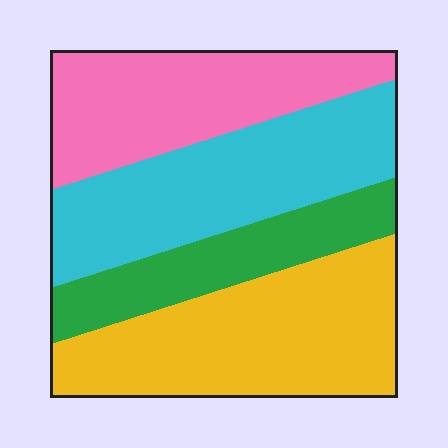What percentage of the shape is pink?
Pink covers around 25% of the shape.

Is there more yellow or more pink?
Yellow.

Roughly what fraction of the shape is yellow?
Yellow covers 31% of the shape.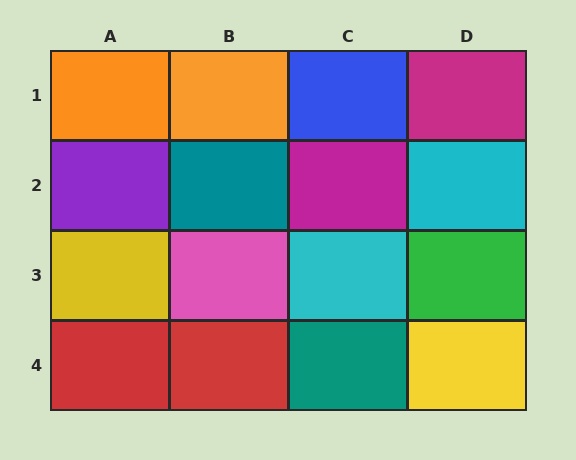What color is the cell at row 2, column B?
Teal.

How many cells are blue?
1 cell is blue.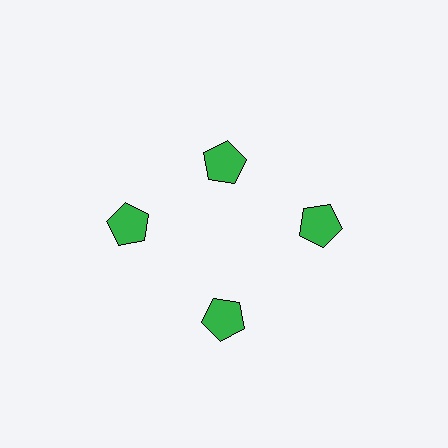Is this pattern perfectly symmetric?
No. The 4 green pentagons are arranged in a ring, but one element near the 12 o'clock position is pulled inward toward the center, breaking the 4-fold rotational symmetry.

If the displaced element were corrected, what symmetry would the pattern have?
It would have 4-fold rotational symmetry — the pattern would map onto itself every 90 degrees.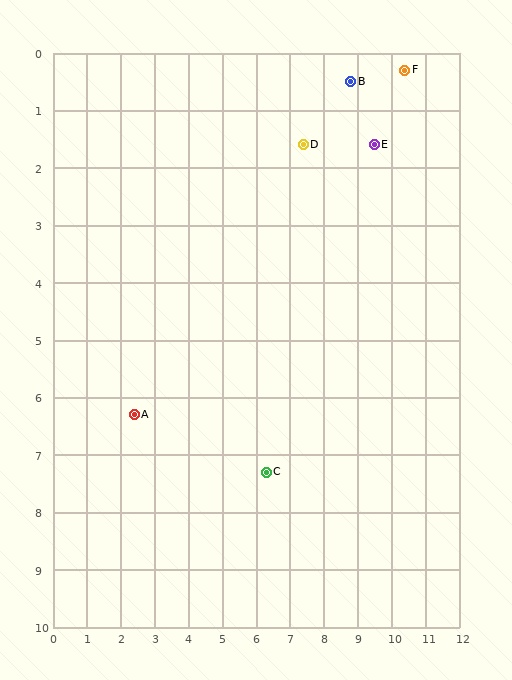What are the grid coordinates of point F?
Point F is at approximately (10.4, 0.3).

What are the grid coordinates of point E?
Point E is at approximately (9.5, 1.6).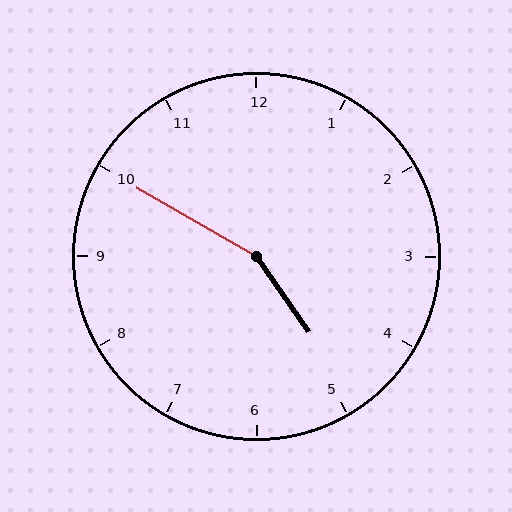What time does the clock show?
4:50.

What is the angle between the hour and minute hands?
Approximately 155 degrees.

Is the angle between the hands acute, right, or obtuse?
It is obtuse.